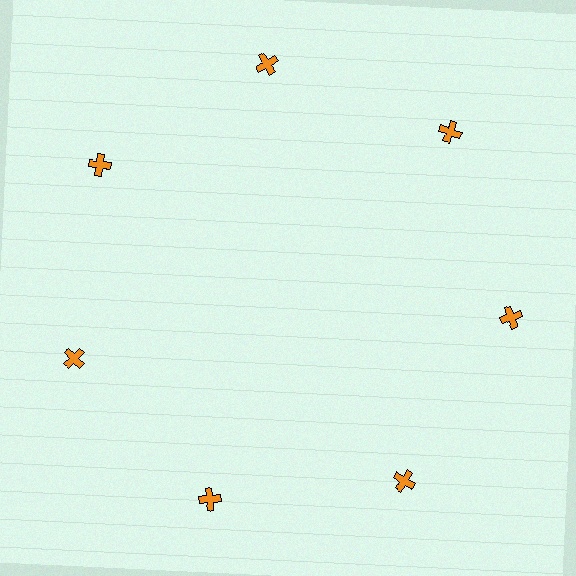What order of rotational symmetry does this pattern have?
This pattern has 7-fold rotational symmetry.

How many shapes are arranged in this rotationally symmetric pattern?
There are 7 shapes, arranged in 7 groups of 1.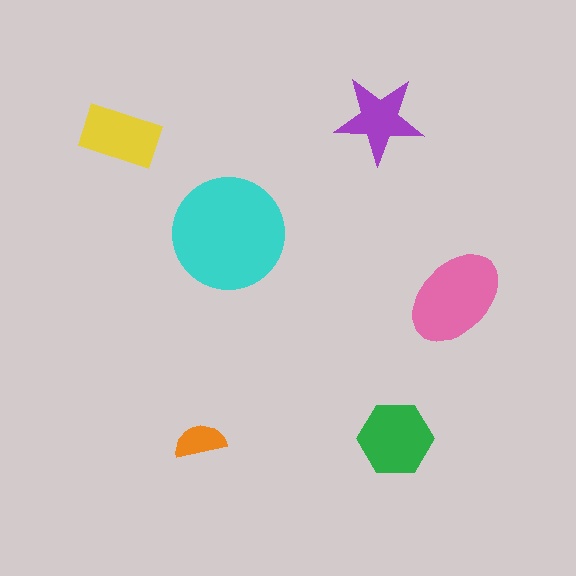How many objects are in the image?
There are 6 objects in the image.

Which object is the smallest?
The orange semicircle.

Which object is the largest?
The cyan circle.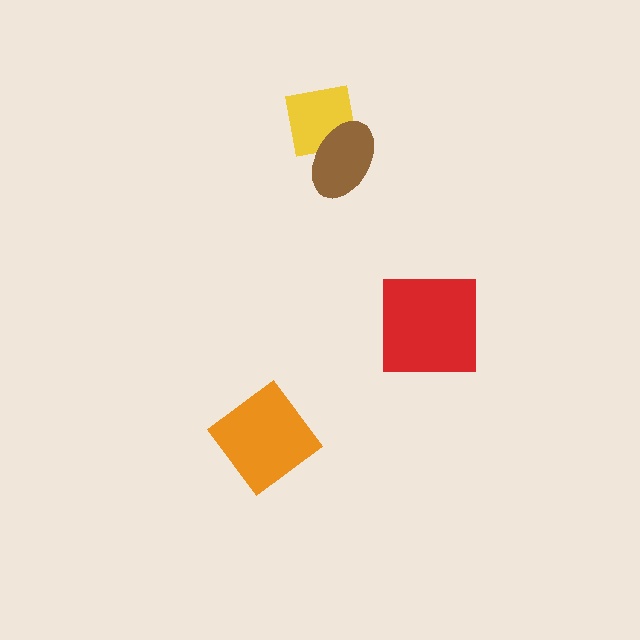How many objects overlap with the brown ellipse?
1 object overlaps with the brown ellipse.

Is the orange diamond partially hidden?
No, no other shape covers it.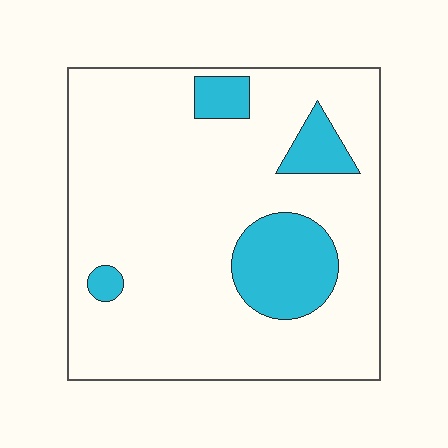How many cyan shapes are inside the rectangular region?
4.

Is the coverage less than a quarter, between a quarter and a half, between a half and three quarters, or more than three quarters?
Less than a quarter.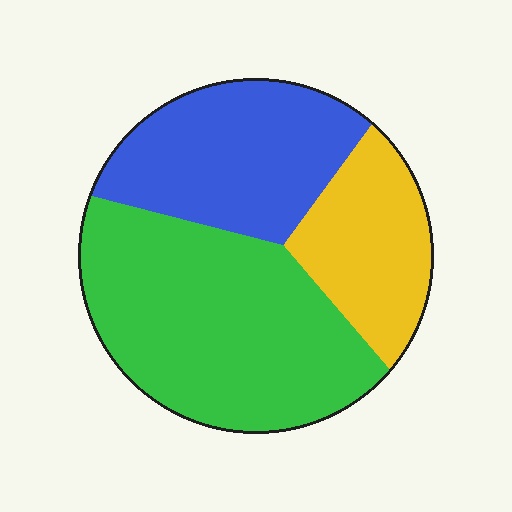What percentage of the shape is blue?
Blue covers about 30% of the shape.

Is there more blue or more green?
Green.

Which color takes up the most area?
Green, at roughly 50%.